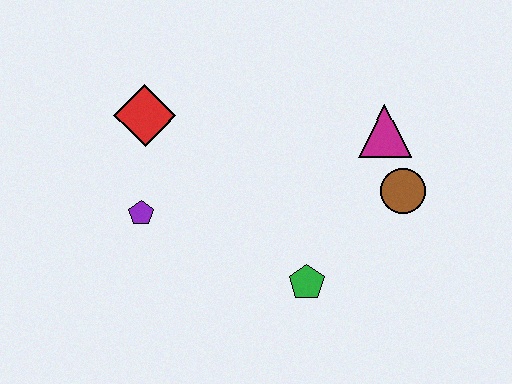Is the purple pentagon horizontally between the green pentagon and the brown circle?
No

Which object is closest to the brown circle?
The magenta triangle is closest to the brown circle.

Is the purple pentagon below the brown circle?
Yes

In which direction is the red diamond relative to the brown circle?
The red diamond is to the left of the brown circle.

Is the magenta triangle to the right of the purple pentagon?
Yes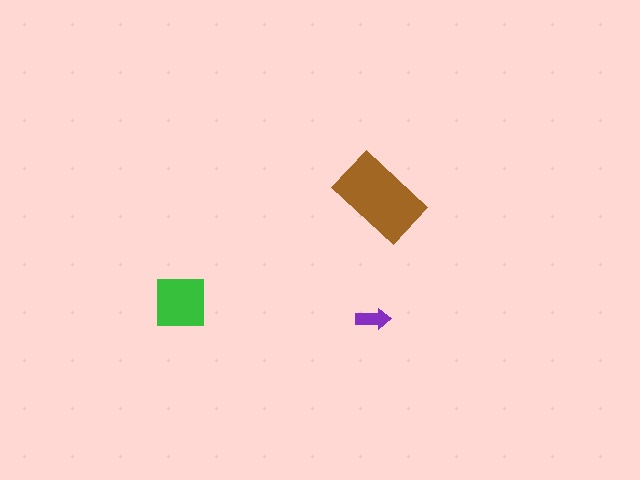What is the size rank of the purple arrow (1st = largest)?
3rd.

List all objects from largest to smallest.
The brown rectangle, the green square, the purple arrow.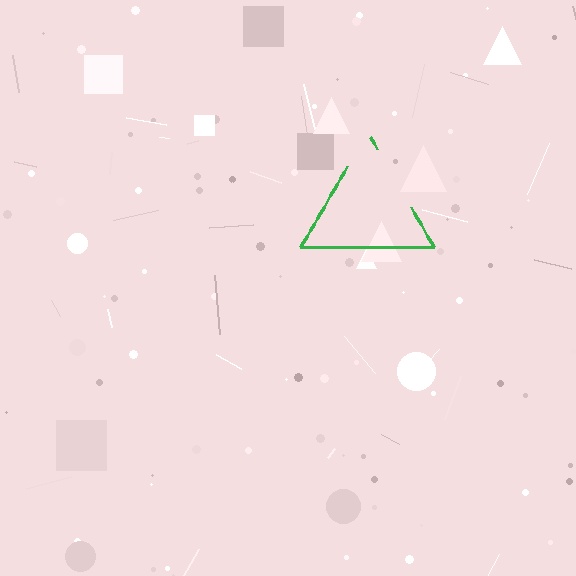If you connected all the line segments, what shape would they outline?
They would outline a triangle.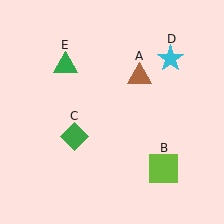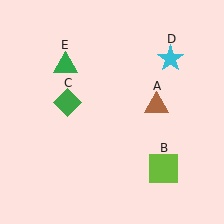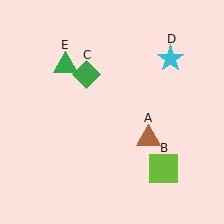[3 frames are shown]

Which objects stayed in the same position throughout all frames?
Lime square (object B) and cyan star (object D) and green triangle (object E) remained stationary.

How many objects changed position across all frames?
2 objects changed position: brown triangle (object A), green diamond (object C).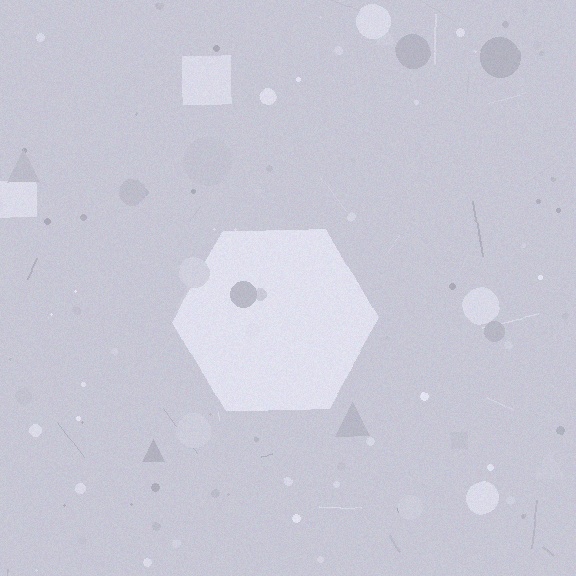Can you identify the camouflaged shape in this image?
The camouflaged shape is a hexagon.